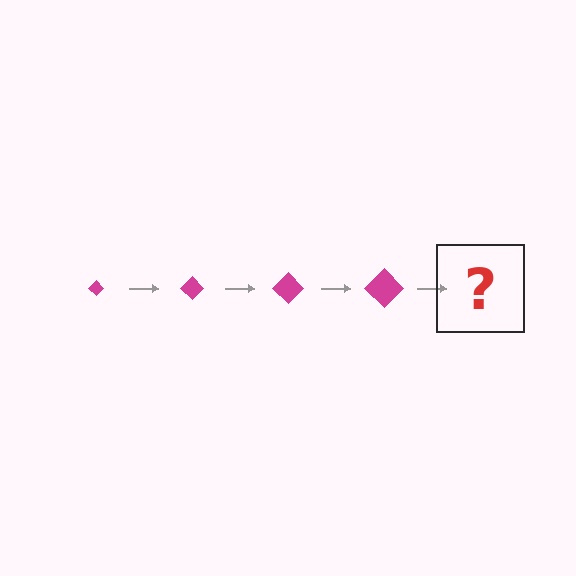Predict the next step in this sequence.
The next step is a magenta diamond, larger than the previous one.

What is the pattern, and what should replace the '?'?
The pattern is that the diamond gets progressively larger each step. The '?' should be a magenta diamond, larger than the previous one.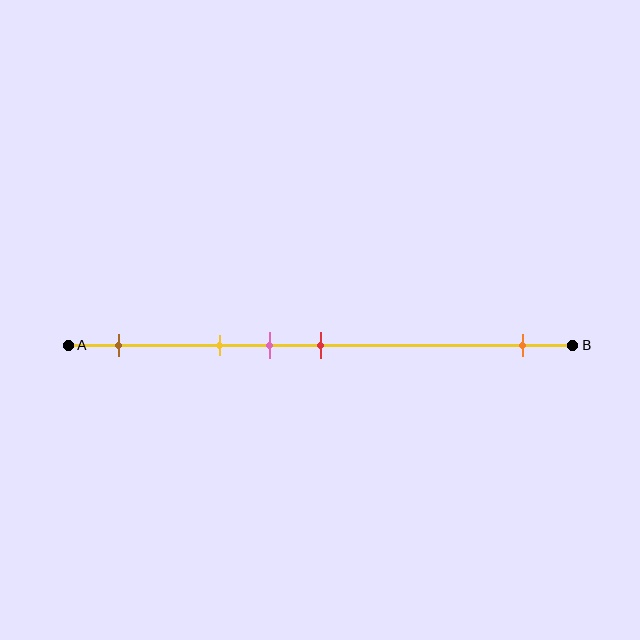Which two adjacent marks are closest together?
The pink and red marks are the closest adjacent pair.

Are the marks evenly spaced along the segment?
No, the marks are not evenly spaced.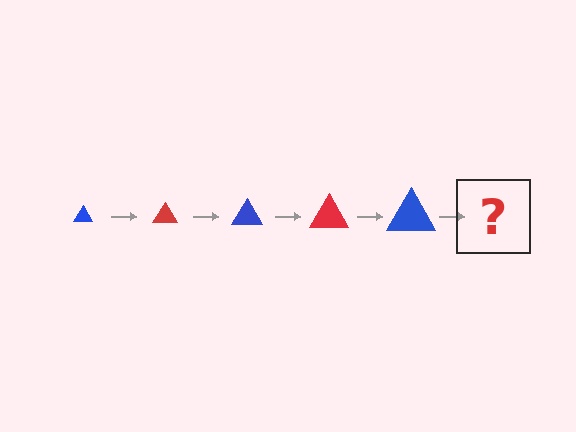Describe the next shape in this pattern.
It should be a red triangle, larger than the previous one.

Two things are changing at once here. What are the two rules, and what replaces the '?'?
The two rules are that the triangle grows larger each step and the color cycles through blue and red. The '?' should be a red triangle, larger than the previous one.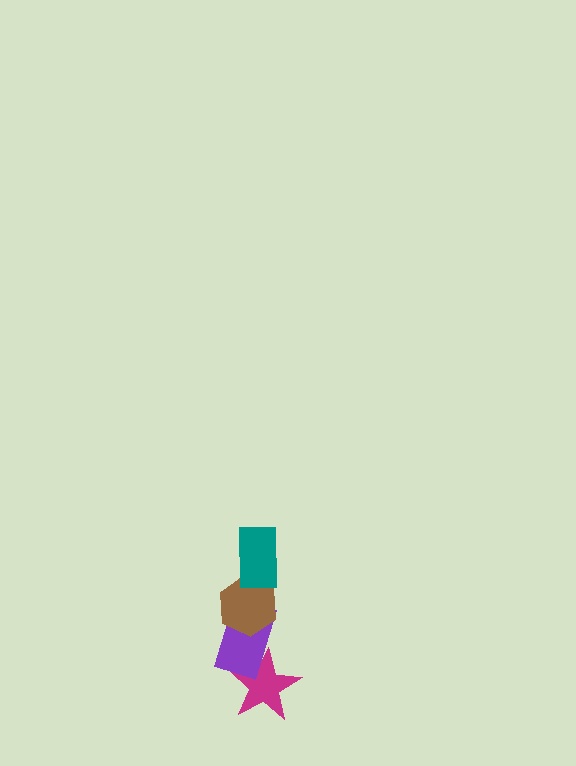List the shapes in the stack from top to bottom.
From top to bottom: the teal rectangle, the brown hexagon, the purple rectangle, the magenta star.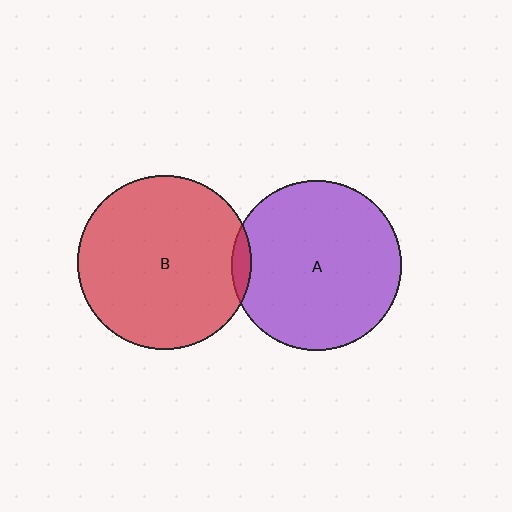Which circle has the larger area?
Circle B (red).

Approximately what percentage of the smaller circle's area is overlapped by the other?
Approximately 5%.